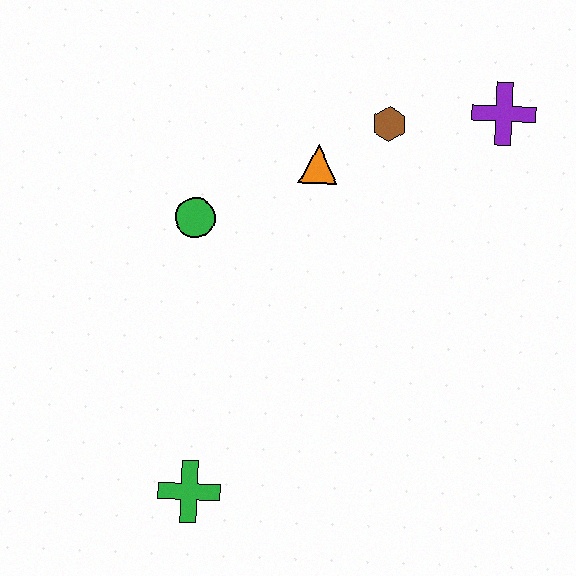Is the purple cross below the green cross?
No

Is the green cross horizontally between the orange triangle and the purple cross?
No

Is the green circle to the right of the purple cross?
No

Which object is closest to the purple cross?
The brown hexagon is closest to the purple cross.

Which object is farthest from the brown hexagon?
The green cross is farthest from the brown hexagon.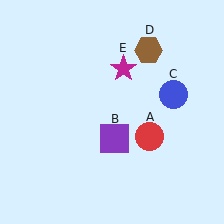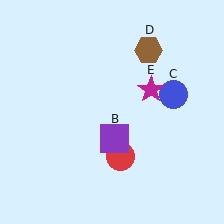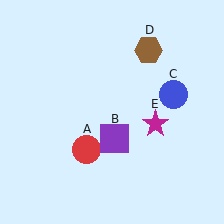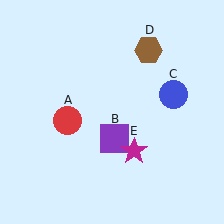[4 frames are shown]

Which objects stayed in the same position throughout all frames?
Purple square (object B) and blue circle (object C) and brown hexagon (object D) remained stationary.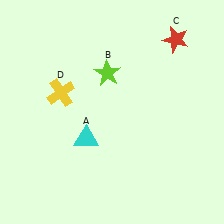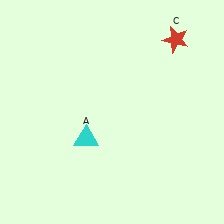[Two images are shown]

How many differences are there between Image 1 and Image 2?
There are 2 differences between the two images.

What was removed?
The lime star (B), the yellow cross (D) were removed in Image 2.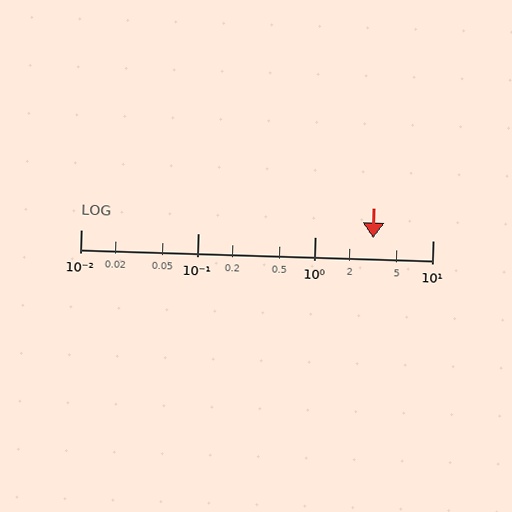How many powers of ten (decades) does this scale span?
The scale spans 3 decades, from 0.01 to 10.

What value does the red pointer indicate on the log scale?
The pointer indicates approximately 3.1.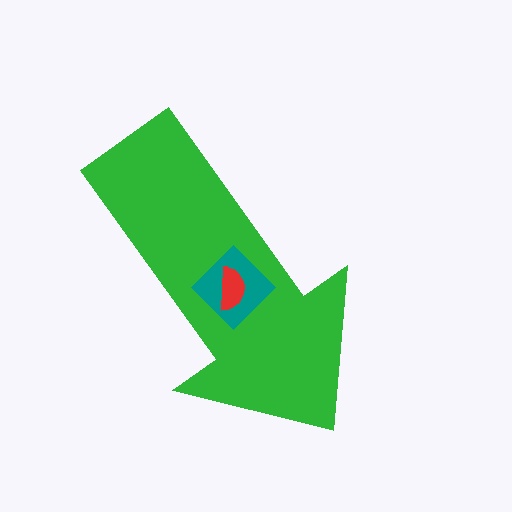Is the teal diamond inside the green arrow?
Yes.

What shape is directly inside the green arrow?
The teal diamond.